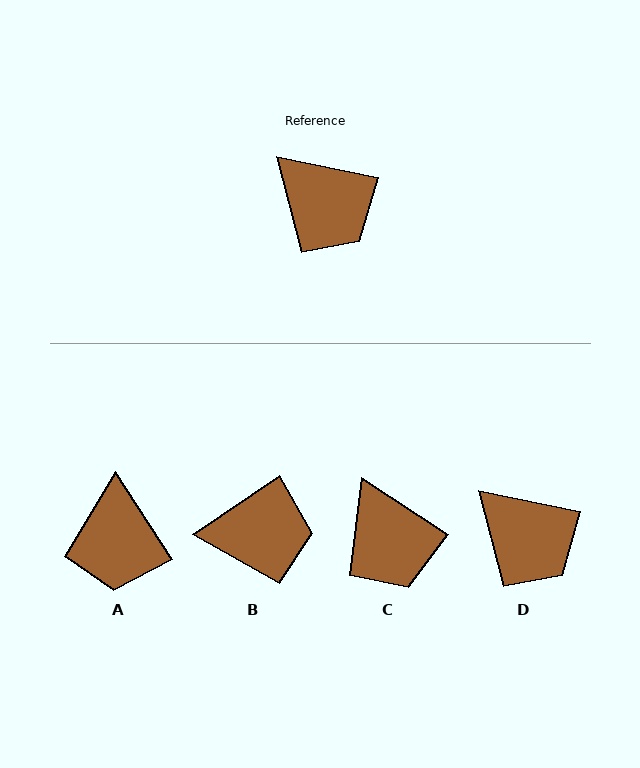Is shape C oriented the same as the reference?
No, it is off by about 22 degrees.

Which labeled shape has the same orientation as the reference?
D.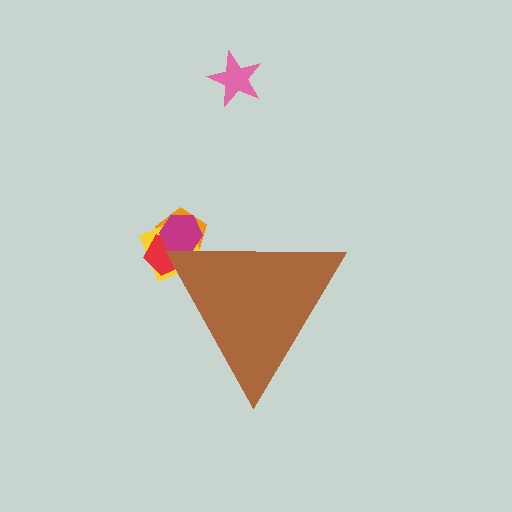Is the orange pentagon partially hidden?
Yes, the orange pentagon is partially hidden behind the brown triangle.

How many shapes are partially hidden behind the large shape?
4 shapes are partially hidden.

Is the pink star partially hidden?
No, the pink star is fully visible.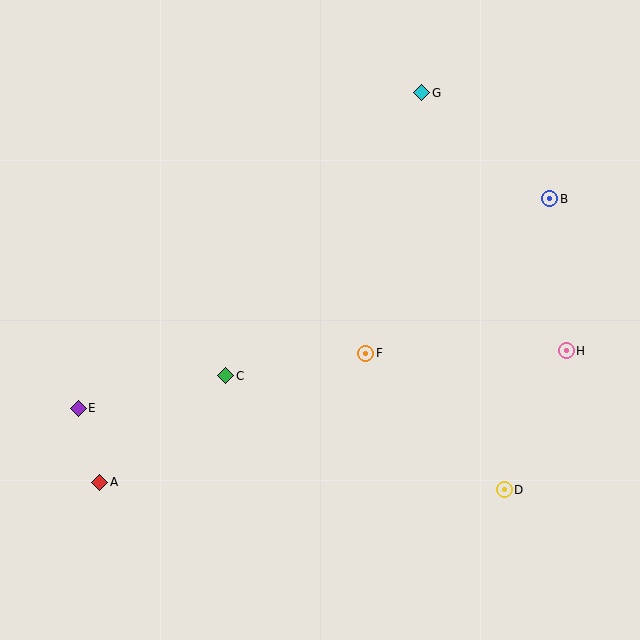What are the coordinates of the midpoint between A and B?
The midpoint between A and B is at (325, 340).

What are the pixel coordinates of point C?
Point C is at (226, 376).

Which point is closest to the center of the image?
Point F at (366, 353) is closest to the center.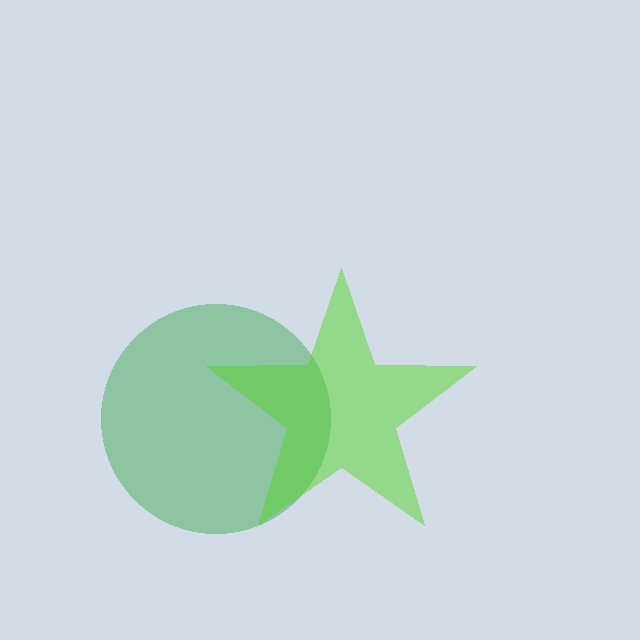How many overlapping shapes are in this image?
There are 2 overlapping shapes in the image.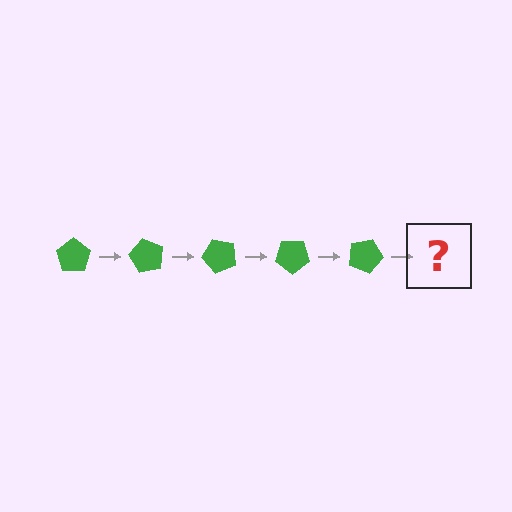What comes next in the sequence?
The next element should be a green pentagon rotated 300 degrees.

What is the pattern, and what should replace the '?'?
The pattern is that the pentagon rotates 60 degrees each step. The '?' should be a green pentagon rotated 300 degrees.